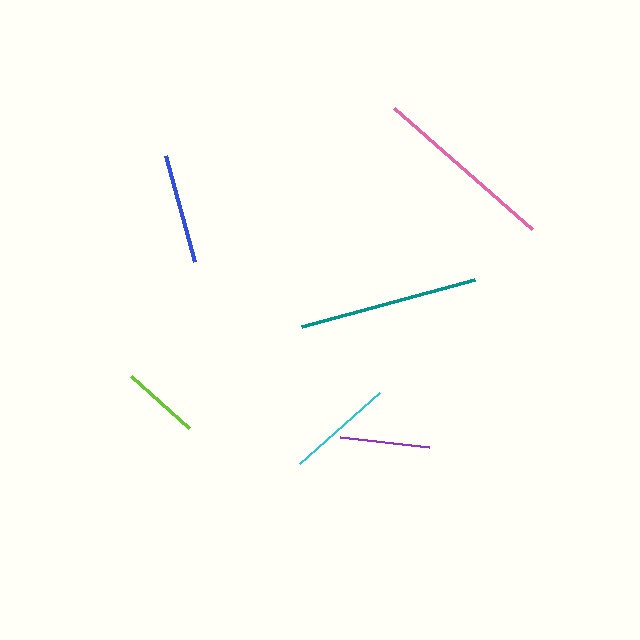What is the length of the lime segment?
The lime segment is approximately 78 pixels long.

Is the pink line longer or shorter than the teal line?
The pink line is longer than the teal line.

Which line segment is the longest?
The pink line is the longest at approximately 184 pixels.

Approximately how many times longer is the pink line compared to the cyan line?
The pink line is approximately 1.7 times the length of the cyan line.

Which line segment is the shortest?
The lime line is the shortest at approximately 78 pixels.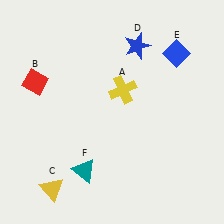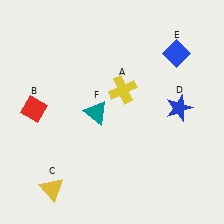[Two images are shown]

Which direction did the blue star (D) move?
The blue star (D) moved down.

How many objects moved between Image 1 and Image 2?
3 objects moved between the two images.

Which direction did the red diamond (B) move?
The red diamond (B) moved down.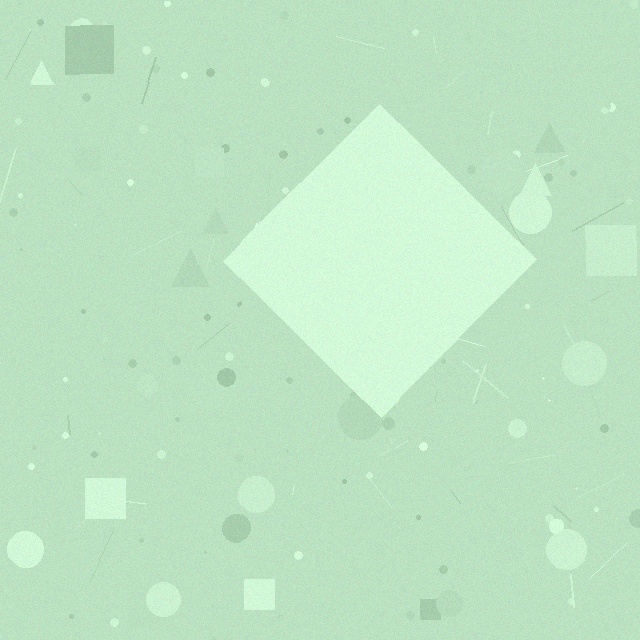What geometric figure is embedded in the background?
A diamond is embedded in the background.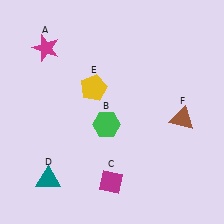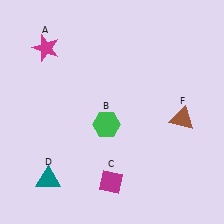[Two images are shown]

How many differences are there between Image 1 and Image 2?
There is 1 difference between the two images.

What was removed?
The yellow pentagon (E) was removed in Image 2.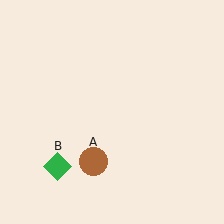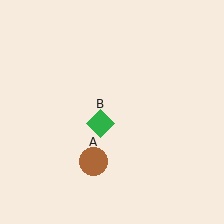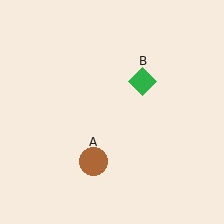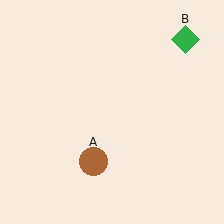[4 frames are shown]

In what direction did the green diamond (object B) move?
The green diamond (object B) moved up and to the right.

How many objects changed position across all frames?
1 object changed position: green diamond (object B).